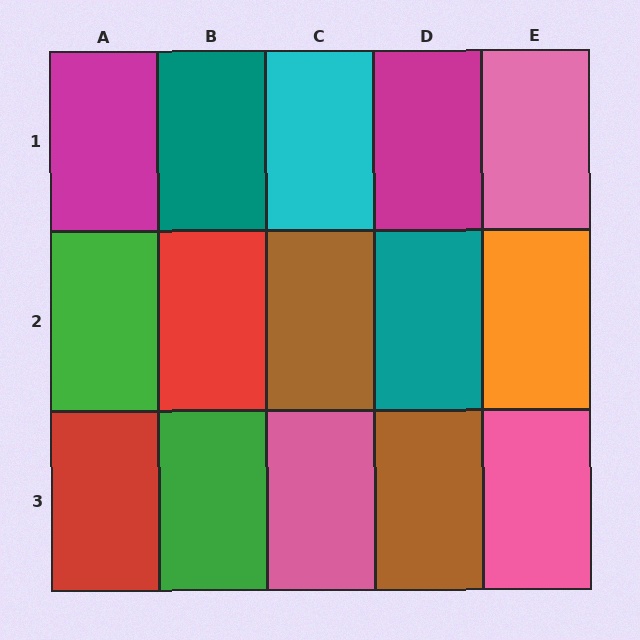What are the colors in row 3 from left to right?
Red, green, pink, brown, pink.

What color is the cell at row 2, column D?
Teal.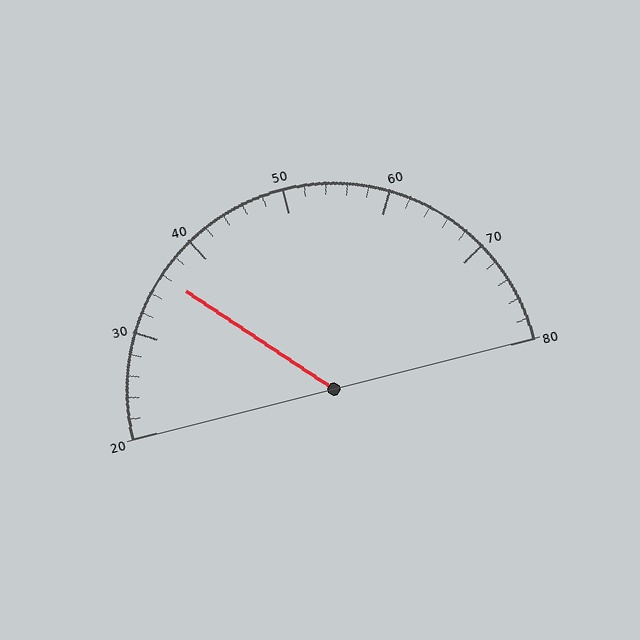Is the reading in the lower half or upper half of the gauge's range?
The reading is in the lower half of the range (20 to 80).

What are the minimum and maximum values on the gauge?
The gauge ranges from 20 to 80.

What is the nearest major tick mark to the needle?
The nearest major tick mark is 40.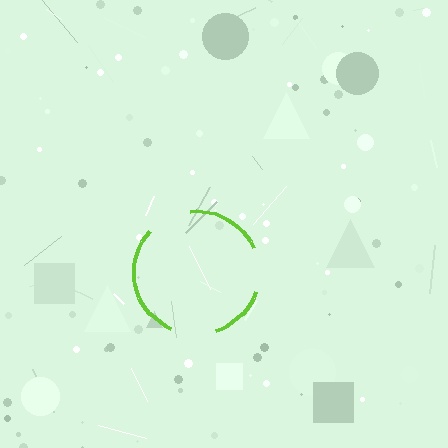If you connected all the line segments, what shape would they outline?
They would outline a circle.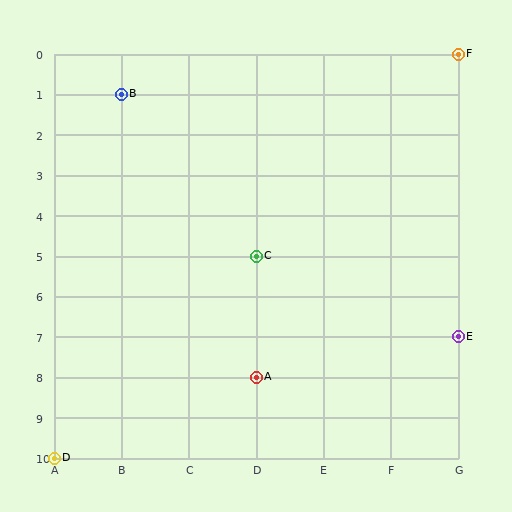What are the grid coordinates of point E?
Point E is at grid coordinates (G, 7).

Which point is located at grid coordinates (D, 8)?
Point A is at (D, 8).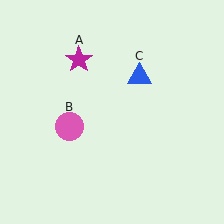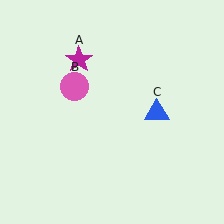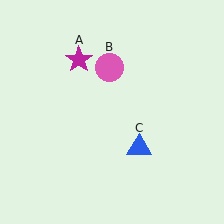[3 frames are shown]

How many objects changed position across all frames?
2 objects changed position: pink circle (object B), blue triangle (object C).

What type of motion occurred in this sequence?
The pink circle (object B), blue triangle (object C) rotated clockwise around the center of the scene.